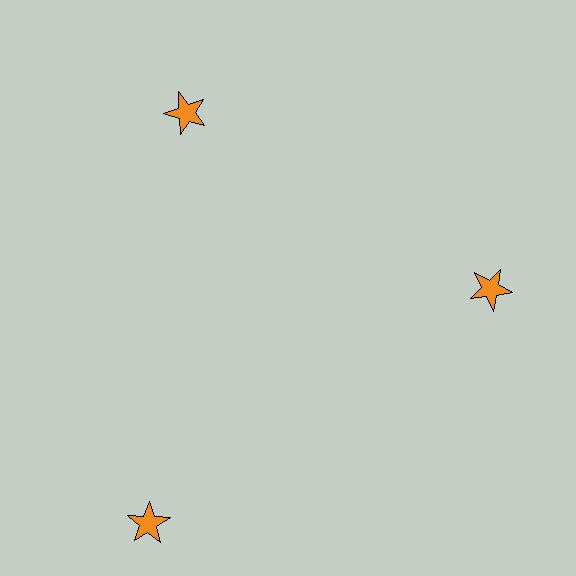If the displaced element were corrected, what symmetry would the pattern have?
It would have 3-fold rotational symmetry — the pattern would map onto itself every 120 degrees.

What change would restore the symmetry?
The symmetry would be restored by moving it inward, back onto the ring so that all 3 stars sit at equal angles and equal distance from the center.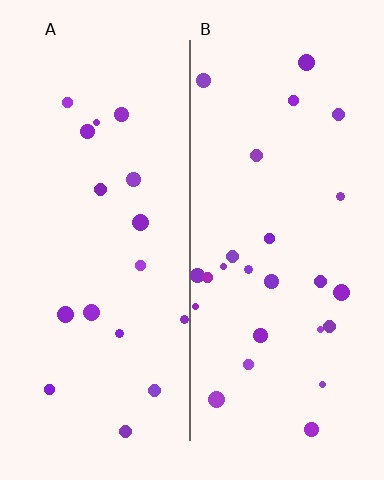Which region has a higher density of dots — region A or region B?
B (the right).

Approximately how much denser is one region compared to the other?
Approximately 1.5× — region B over region A.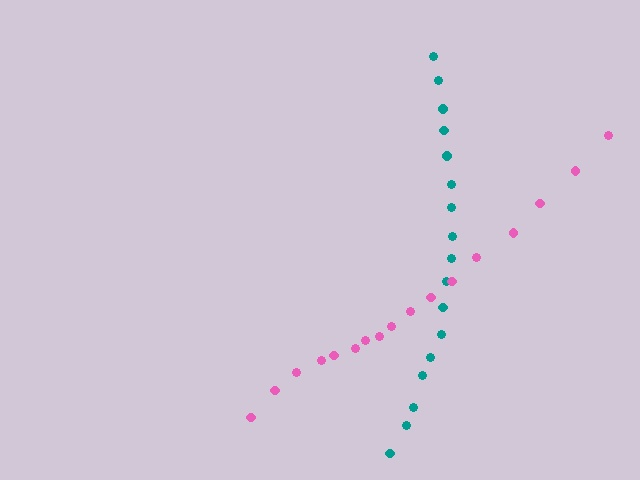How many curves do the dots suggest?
There are 2 distinct paths.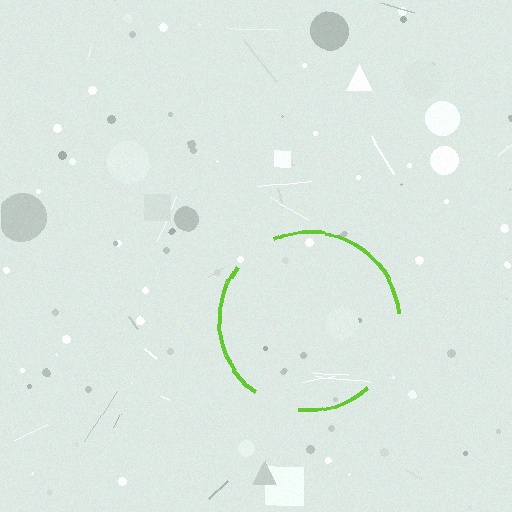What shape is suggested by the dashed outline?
The dashed outline suggests a circle.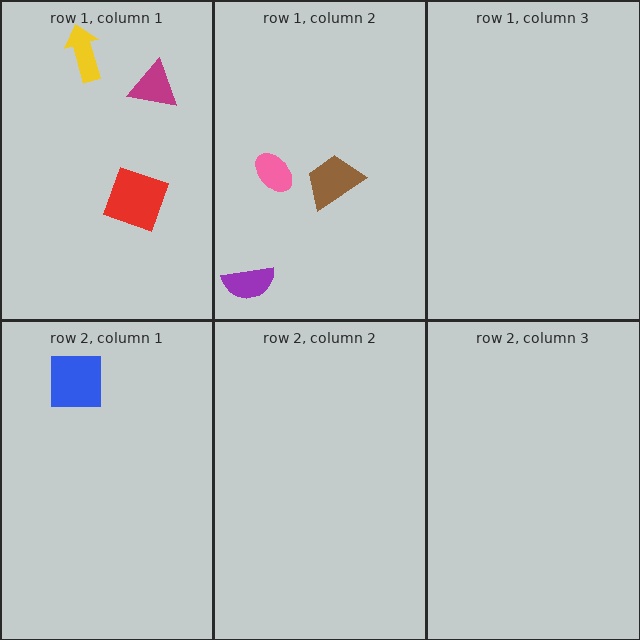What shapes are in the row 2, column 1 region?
The blue square.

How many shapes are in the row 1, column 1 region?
3.